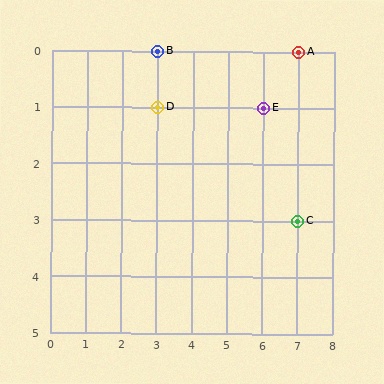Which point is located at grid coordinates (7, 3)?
Point C is at (7, 3).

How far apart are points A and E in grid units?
Points A and E are 1 column and 1 row apart (about 1.4 grid units diagonally).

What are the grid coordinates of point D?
Point D is at grid coordinates (3, 1).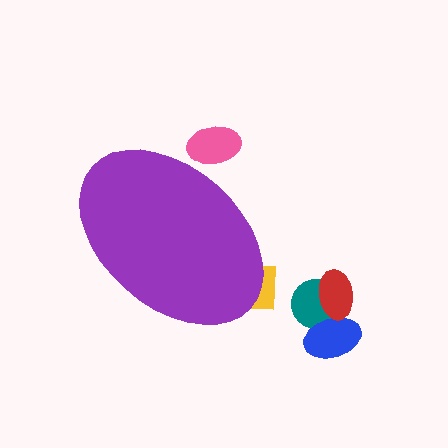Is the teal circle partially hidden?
No, the teal circle is fully visible.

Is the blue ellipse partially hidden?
No, the blue ellipse is fully visible.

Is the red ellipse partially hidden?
No, the red ellipse is fully visible.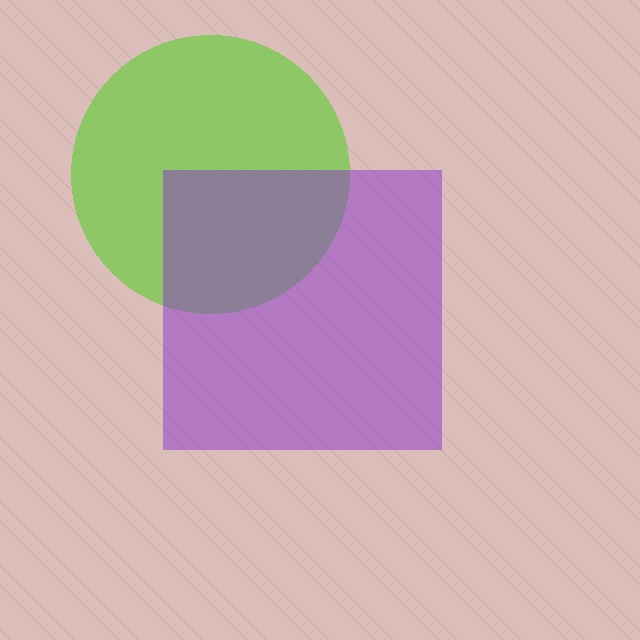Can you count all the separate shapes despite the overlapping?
Yes, there are 2 separate shapes.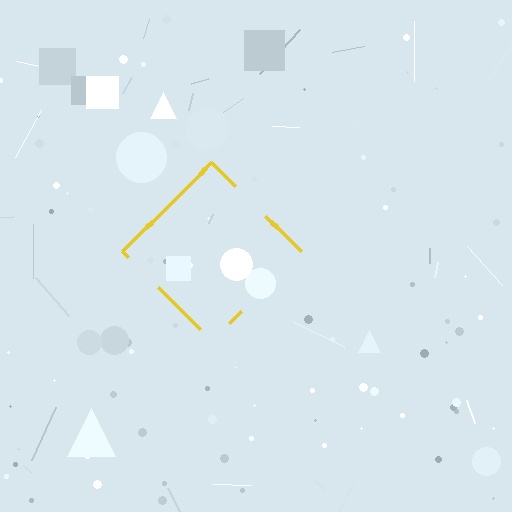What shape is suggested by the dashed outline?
The dashed outline suggests a diamond.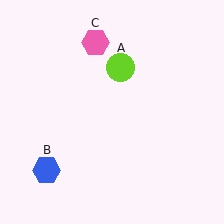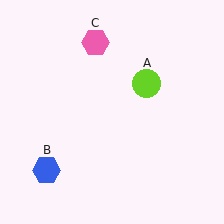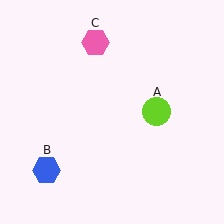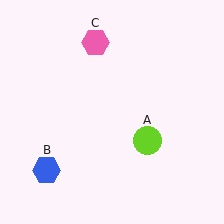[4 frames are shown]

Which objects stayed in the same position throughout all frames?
Blue hexagon (object B) and pink hexagon (object C) remained stationary.